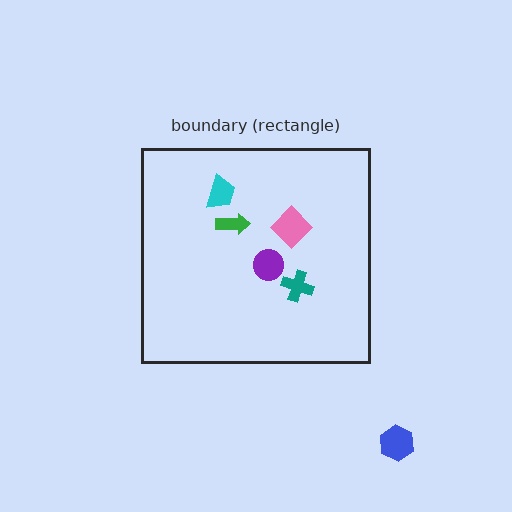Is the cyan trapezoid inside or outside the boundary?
Inside.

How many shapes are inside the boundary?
5 inside, 1 outside.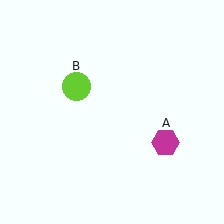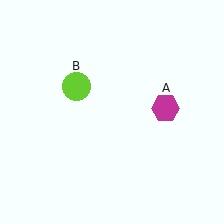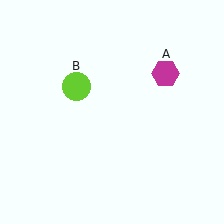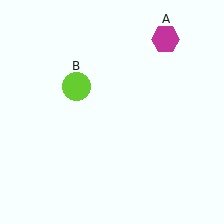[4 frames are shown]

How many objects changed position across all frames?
1 object changed position: magenta hexagon (object A).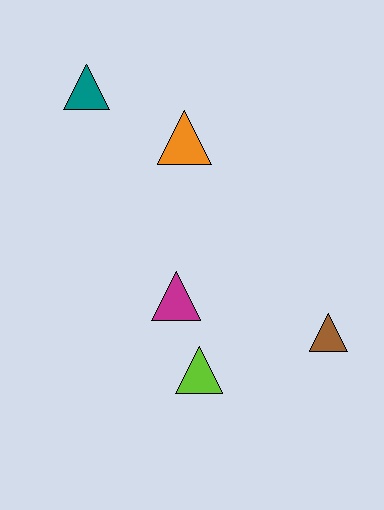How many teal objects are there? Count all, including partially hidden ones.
There is 1 teal object.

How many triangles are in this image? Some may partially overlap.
There are 5 triangles.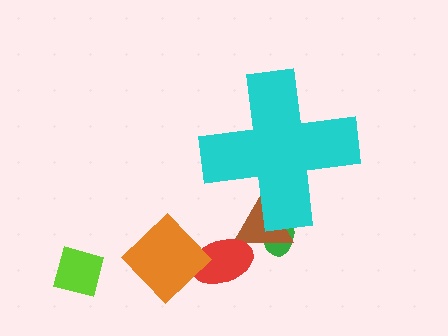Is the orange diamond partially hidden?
No, the orange diamond is fully visible.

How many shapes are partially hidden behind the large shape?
2 shapes are partially hidden.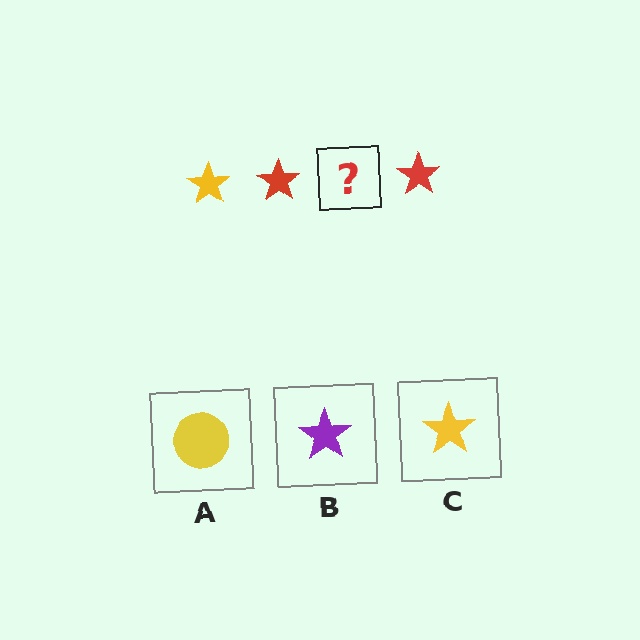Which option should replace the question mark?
Option C.